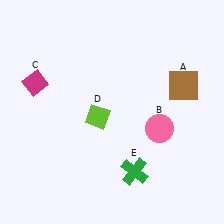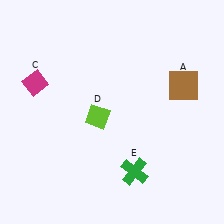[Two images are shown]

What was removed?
The pink circle (B) was removed in Image 2.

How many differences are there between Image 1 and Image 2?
There is 1 difference between the two images.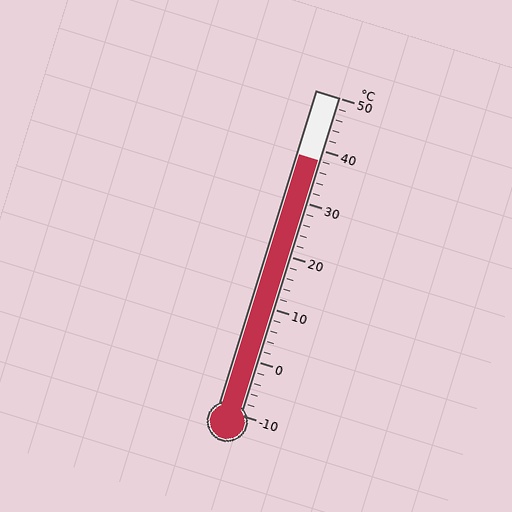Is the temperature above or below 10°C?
The temperature is above 10°C.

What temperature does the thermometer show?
The thermometer shows approximately 38°C.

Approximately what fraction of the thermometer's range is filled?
The thermometer is filled to approximately 80% of its range.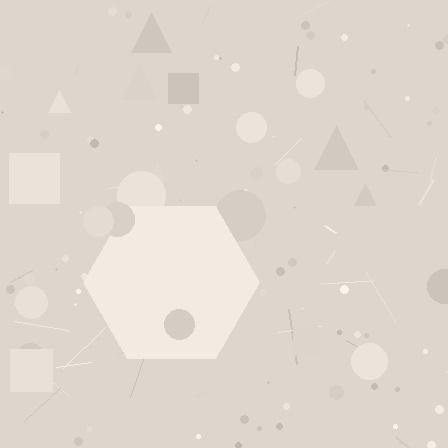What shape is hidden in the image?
A hexagon is hidden in the image.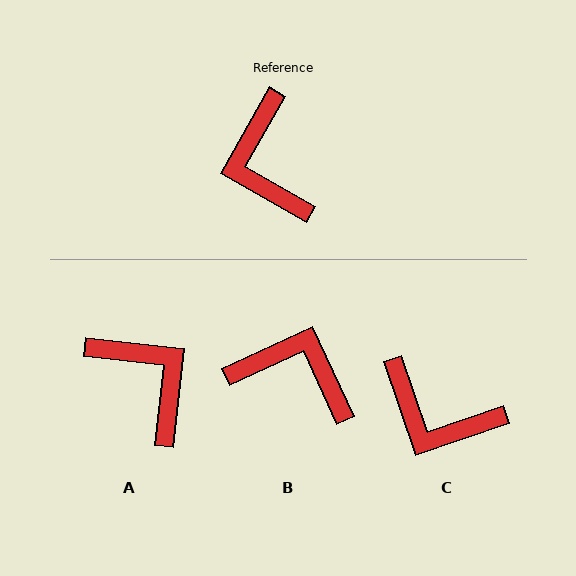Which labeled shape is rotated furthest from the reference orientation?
A, about 156 degrees away.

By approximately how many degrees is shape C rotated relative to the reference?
Approximately 49 degrees counter-clockwise.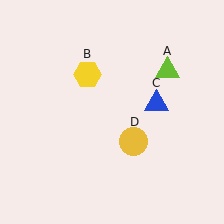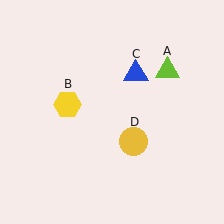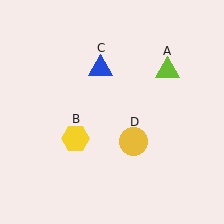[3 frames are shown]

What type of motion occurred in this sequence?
The yellow hexagon (object B), blue triangle (object C) rotated counterclockwise around the center of the scene.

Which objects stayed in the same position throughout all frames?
Lime triangle (object A) and yellow circle (object D) remained stationary.